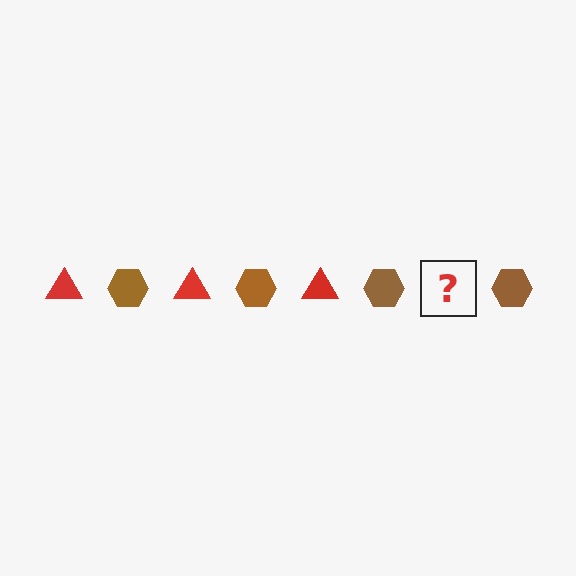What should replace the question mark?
The question mark should be replaced with a red triangle.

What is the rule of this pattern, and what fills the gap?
The rule is that the pattern alternates between red triangle and brown hexagon. The gap should be filled with a red triangle.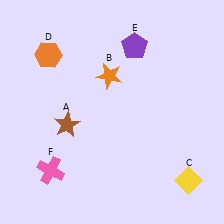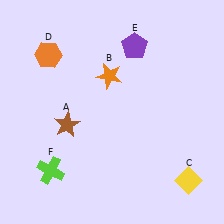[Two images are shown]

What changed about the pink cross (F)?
In Image 1, F is pink. In Image 2, it changed to lime.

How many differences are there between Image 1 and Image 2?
There is 1 difference between the two images.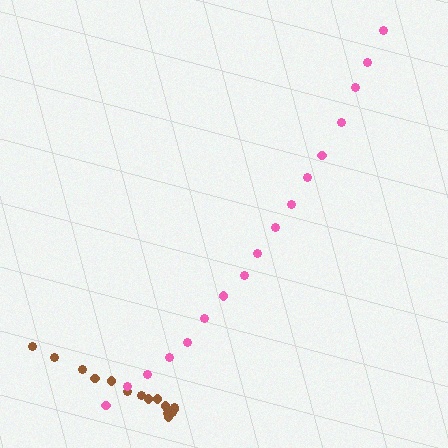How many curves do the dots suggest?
There are 2 distinct paths.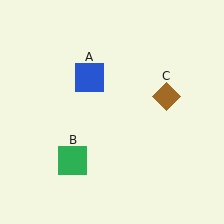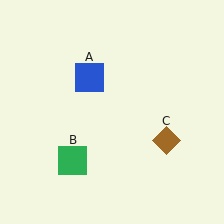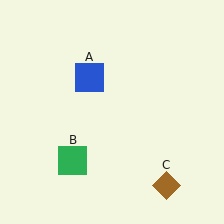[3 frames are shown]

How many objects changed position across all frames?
1 object changed position: brown diamond (object C).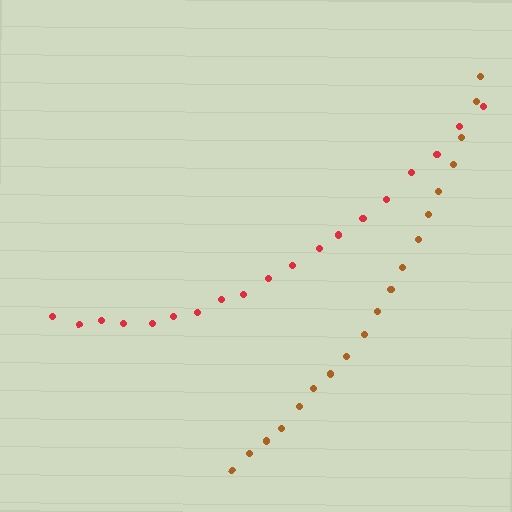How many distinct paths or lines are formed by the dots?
There are 2 distinct paths.